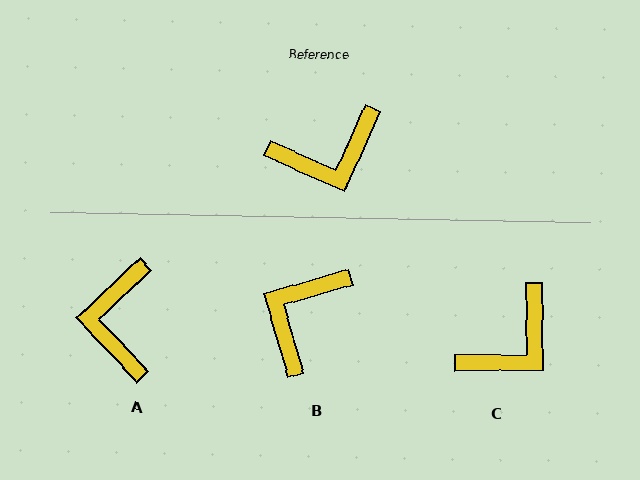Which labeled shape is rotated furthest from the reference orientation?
B, about 140 degrees away.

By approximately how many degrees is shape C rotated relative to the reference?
Approximately 24 degrees counter-clockwise.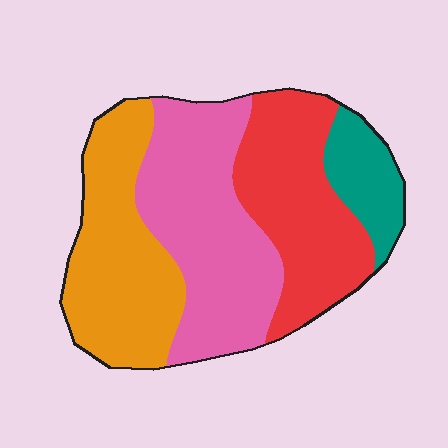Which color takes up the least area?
Teal, at roughly 10%.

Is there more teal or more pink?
Pink.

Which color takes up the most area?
Pink, at roughly 35%.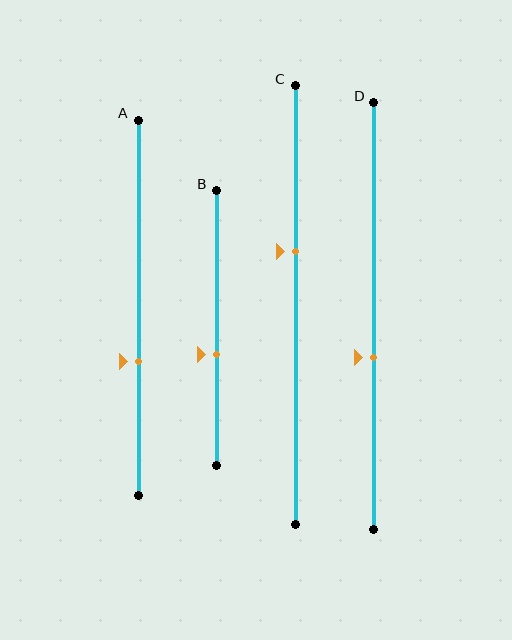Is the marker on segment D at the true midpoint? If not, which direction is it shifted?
No, the marker on segment D is shifted downward by about 10% of the segment length.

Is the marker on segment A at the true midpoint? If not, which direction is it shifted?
No, the marker on segment A is shifted downward by about 14% of the segment length.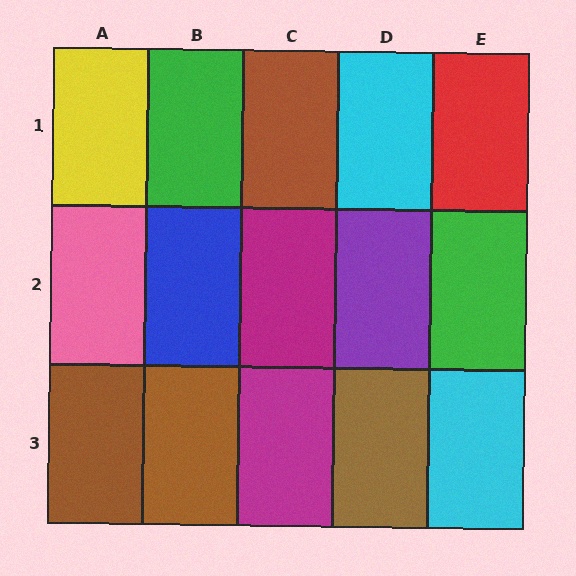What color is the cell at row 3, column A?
Brown.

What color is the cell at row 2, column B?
Blue.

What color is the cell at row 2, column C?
Magenta.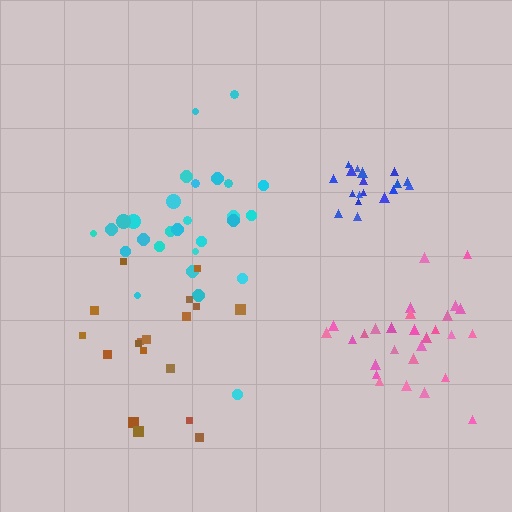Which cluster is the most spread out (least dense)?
Brown.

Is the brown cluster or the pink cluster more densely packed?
Pink.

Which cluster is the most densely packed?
Blue.